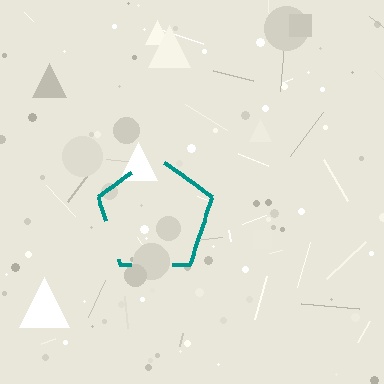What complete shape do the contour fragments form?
The contour fragments form a pentagon.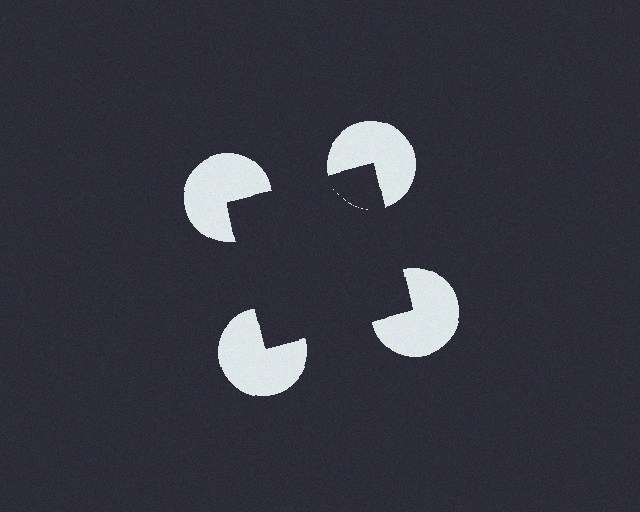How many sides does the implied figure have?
4 sides.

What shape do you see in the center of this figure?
An illusory square — its edges are inferred from the aligned wedge cuts in the pac-man discs, not physically drawn.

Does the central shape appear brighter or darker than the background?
It typically appears slightly darker than the background, even though no actual brightness change is drawn.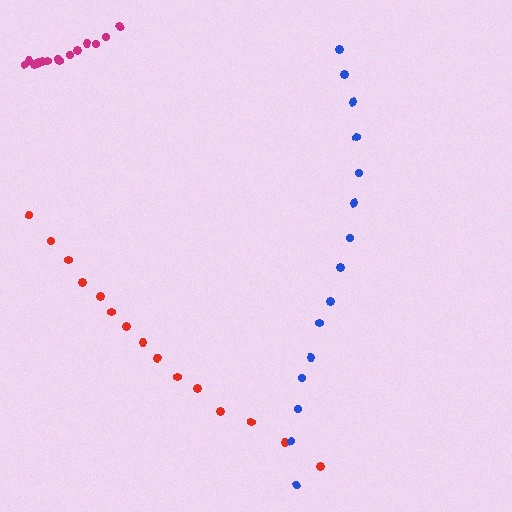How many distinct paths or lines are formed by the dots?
There are 3 distinct paths.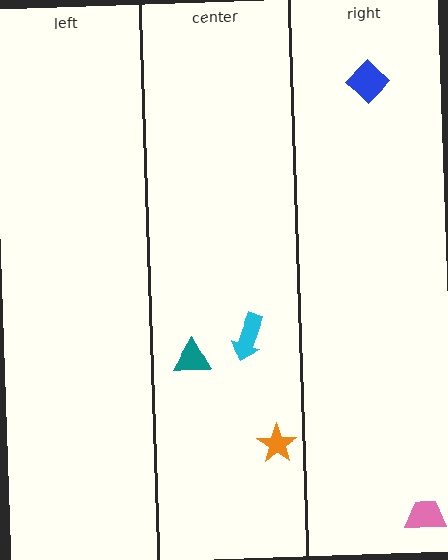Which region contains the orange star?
The center region.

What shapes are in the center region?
The teal triangle, the cyan arrow, the orange star.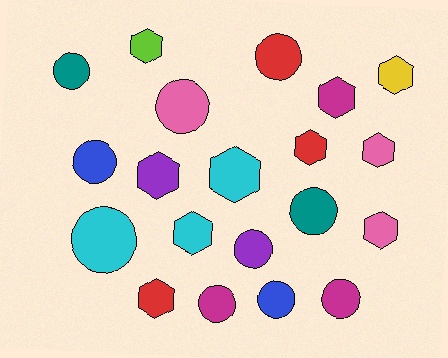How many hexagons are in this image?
There are 10 hexagons.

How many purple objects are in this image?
There are 2 purple objects.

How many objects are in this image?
There are 20 objects.